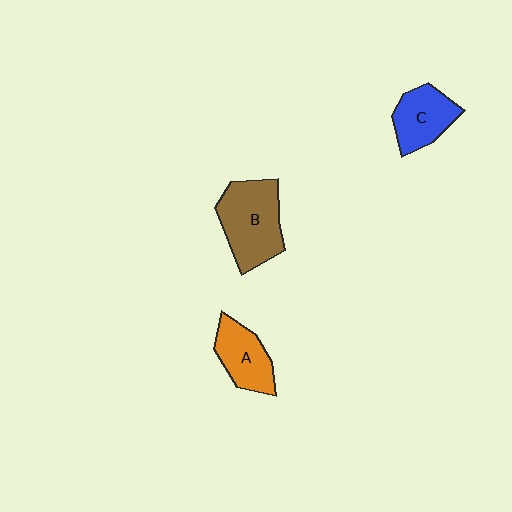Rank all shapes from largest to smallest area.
From largest to smallest: B (brown), C (blue), A (orange).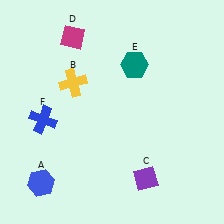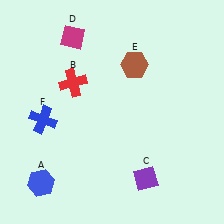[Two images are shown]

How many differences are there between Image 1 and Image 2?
There are 2 differences between the two images.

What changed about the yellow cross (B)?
In Image 1, B is yellow. In Image 2, it changed to red.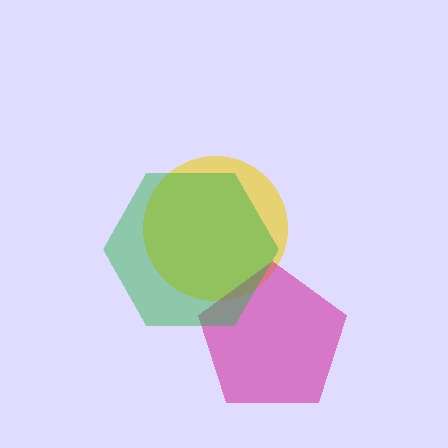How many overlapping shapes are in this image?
There are 3 overlapping shapes in the image.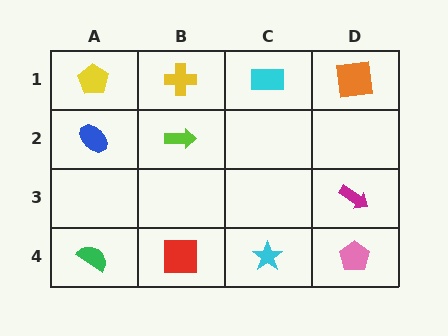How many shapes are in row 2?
2 shapes.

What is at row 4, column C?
A cyan star.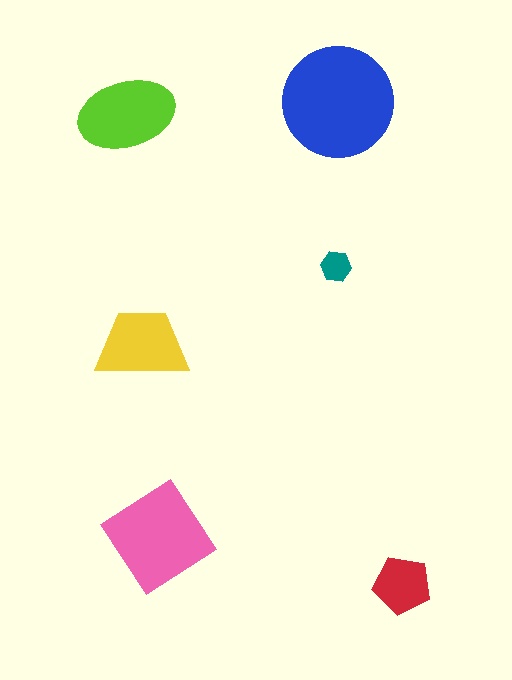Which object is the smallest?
The teal hexagon.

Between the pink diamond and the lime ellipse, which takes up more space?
The pink diamond.